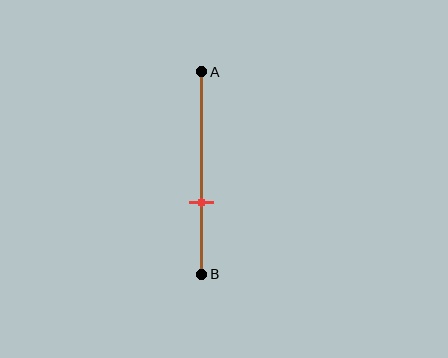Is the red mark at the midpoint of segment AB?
No, the mark is at about 65% from A, not at the 50% midpoint.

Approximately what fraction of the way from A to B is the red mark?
The red mark is approximately 65% of the way from A to B.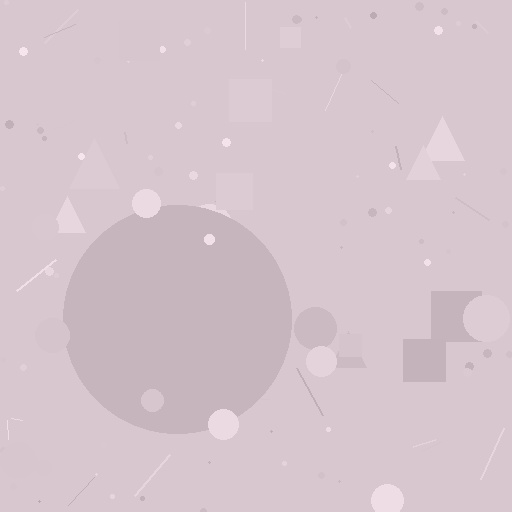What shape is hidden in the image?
A circle is hidden in the image.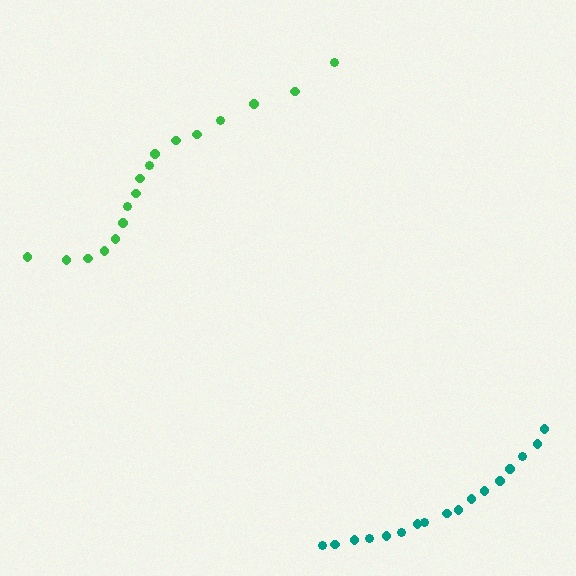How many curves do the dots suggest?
There are 2 distinct paths.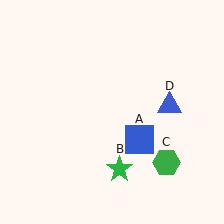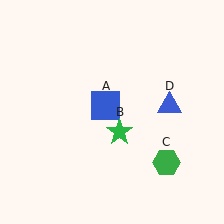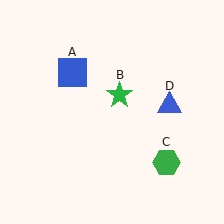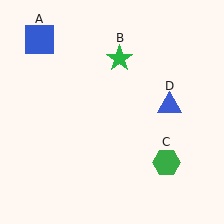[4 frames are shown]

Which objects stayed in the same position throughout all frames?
Green hexagon (object C) and blue triangle (object D) remained stationary.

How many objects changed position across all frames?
2 objects changed position: blue square (object A), green star (object B).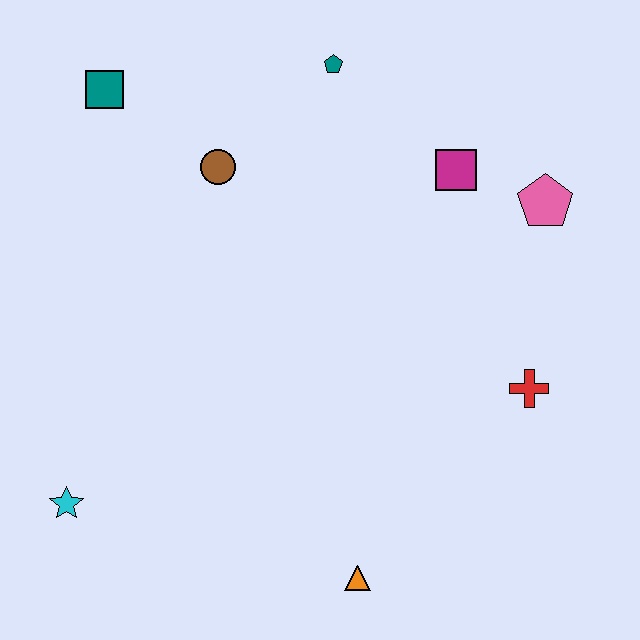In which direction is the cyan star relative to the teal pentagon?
The cyan star is below the teal pentagon.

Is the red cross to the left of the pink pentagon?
Yes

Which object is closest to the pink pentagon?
The magenta square is closest to the pink pentagon.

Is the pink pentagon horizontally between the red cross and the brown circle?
No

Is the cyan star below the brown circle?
Yes